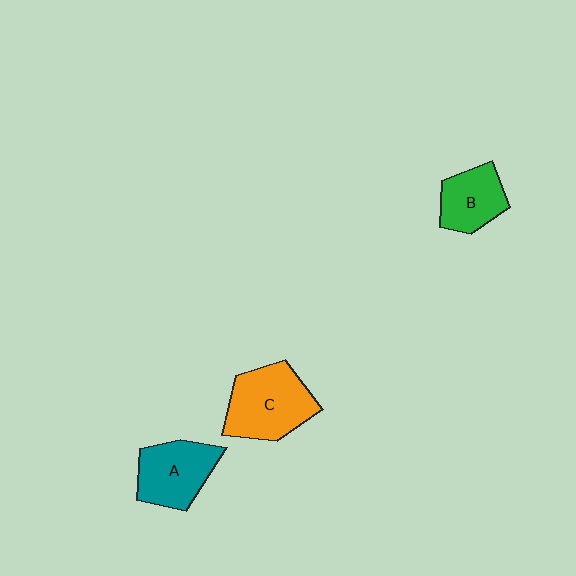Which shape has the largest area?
Shape C (orange).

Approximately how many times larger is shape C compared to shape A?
Approximately 1.2 times.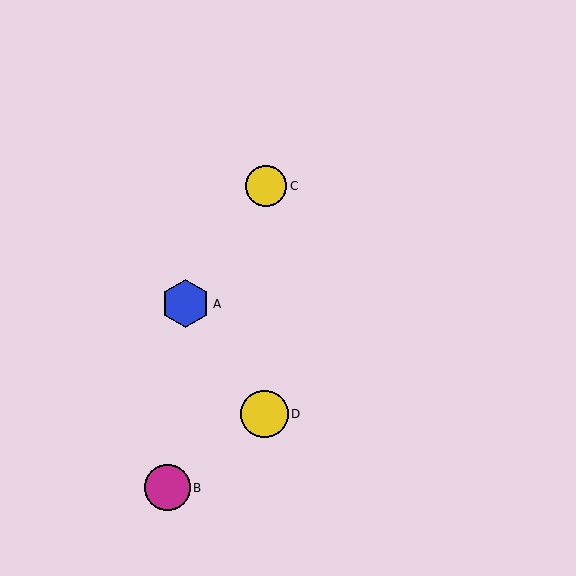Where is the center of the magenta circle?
The center of the magenta circle is at (167, 488).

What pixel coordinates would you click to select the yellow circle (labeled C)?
Click at (266, 186) to select the yellow circle C.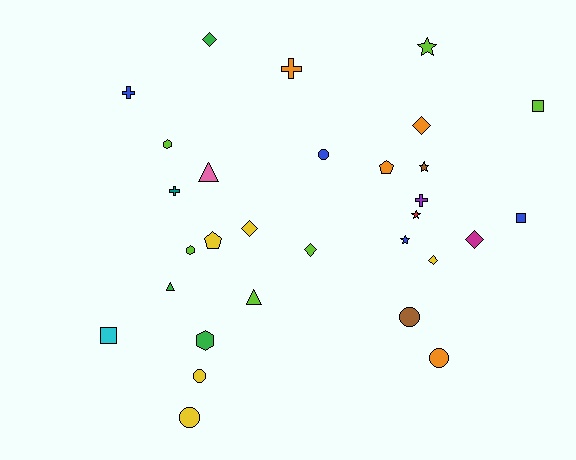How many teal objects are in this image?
There is 1 teal object.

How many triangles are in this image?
There are 3 triangles.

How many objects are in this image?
There are 30 objects.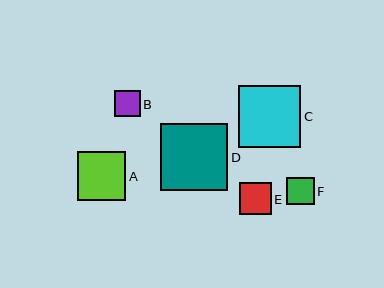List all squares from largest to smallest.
From largest to smallest: D, C, A, E, F, B.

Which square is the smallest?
Square B is the smallest with a size of approximately 26 pixels.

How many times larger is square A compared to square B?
Square A is approximately 1.8 times the size of square B.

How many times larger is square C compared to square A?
Square C is approximately 1.3 times the size of square A.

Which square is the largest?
Square D is the largest with a size of approximately 67 pixels.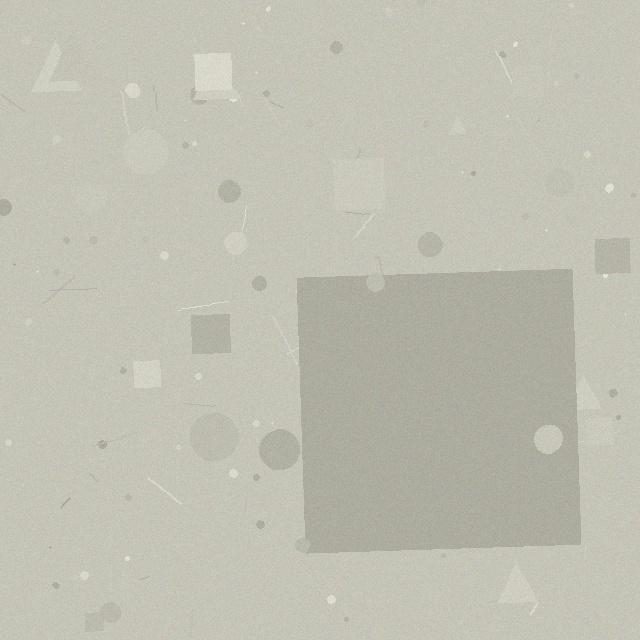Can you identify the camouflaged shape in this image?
The camouflaged shape is a square.